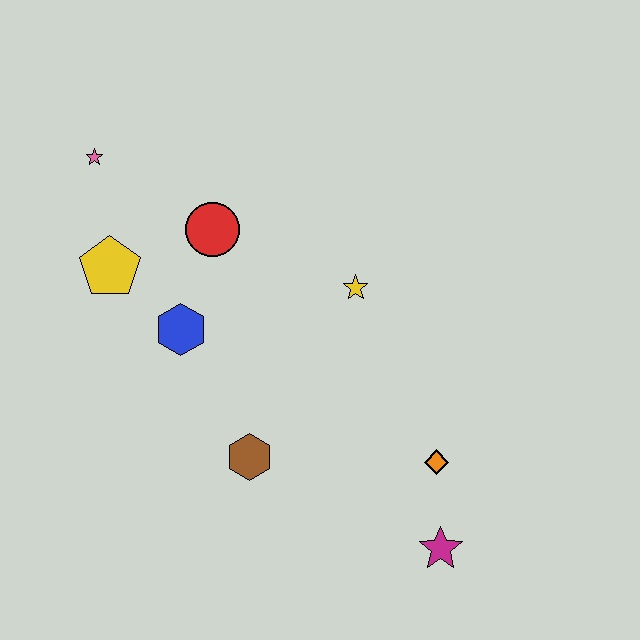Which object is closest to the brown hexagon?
The blue hexagon is closest to the brown hexagon.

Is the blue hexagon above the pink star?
No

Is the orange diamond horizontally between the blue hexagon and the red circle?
No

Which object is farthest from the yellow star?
The pink star is farthest from the yellow star.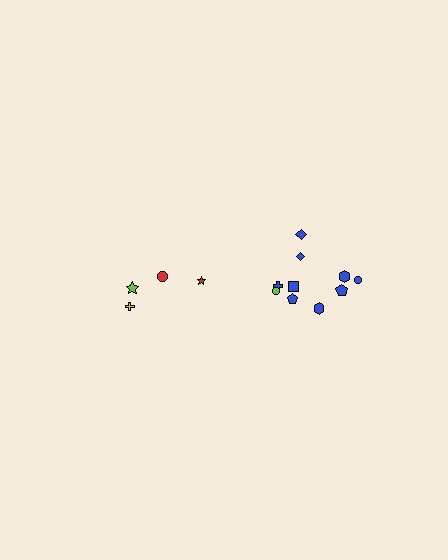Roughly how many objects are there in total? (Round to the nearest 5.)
Roughly 15 objects in total.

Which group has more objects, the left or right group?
The right group.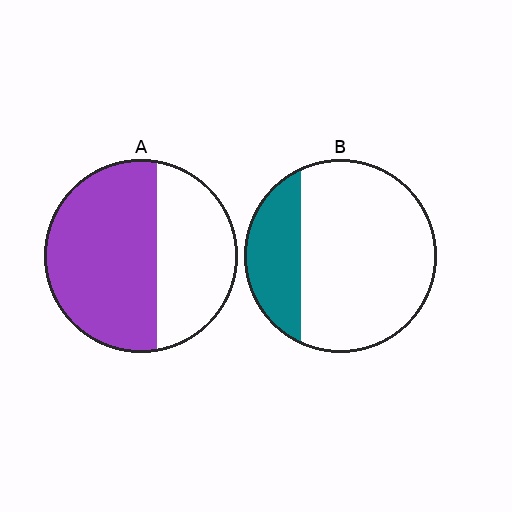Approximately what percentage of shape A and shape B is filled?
A is approximately 60% and B is approximately 25%.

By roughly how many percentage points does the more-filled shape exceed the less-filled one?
By roughly 35 percentage points (A over B).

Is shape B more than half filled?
No.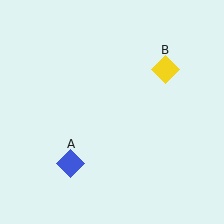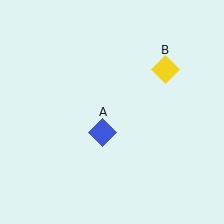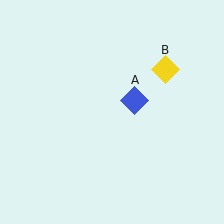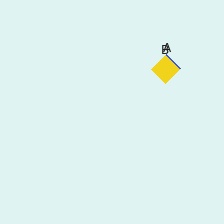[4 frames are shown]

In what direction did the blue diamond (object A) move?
The blue diamond (object A) moved up and to the right.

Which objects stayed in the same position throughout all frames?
Yellow diamond (object B) remained stationary.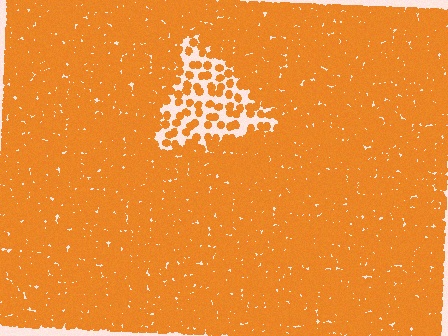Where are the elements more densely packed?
The elements are more densely packed outside the triangle boundary.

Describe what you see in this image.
The image contains small orange elements arranged at two different densities. A triangle-shaped region is visible where the elements are less densely packed than the surrounding area.